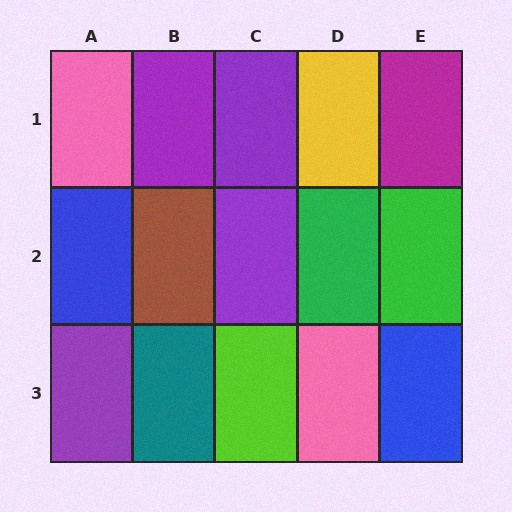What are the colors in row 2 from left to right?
Blue, brown, purple, green, green.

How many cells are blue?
2 cells are blue.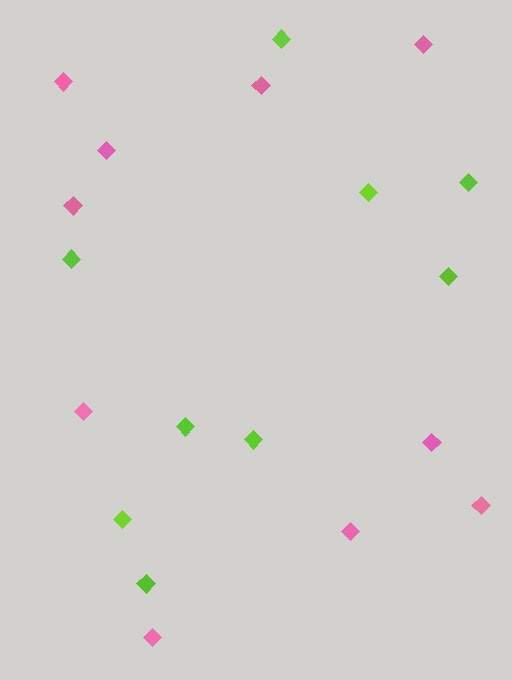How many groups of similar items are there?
There are 2 groups: one group of lime diamonds (9) and one group of pink diamonds (10).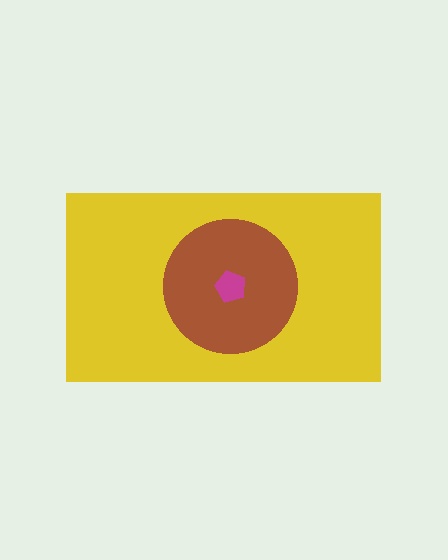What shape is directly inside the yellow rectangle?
The brown circle.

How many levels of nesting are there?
3.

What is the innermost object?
The magenta pentagon.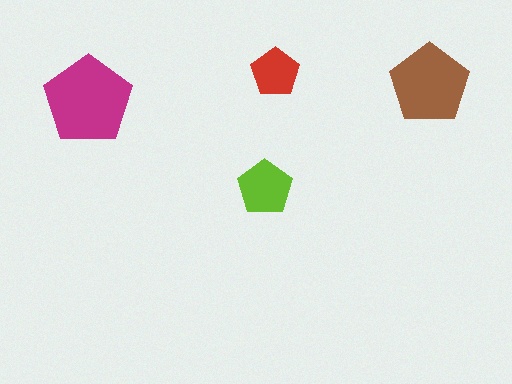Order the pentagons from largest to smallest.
the magenta one, the brown one, the lime one, the red one.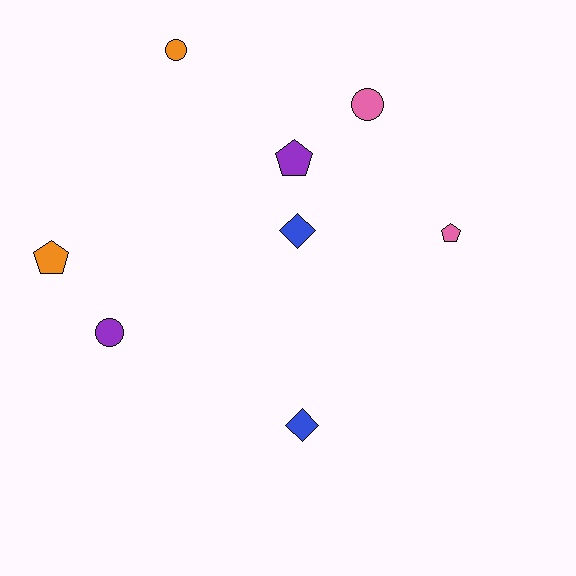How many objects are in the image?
There are 8 objects.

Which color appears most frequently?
Blue, with 2 objects.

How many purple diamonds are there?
There are no purple diamonds.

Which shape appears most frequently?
Circle, with 3 objects.